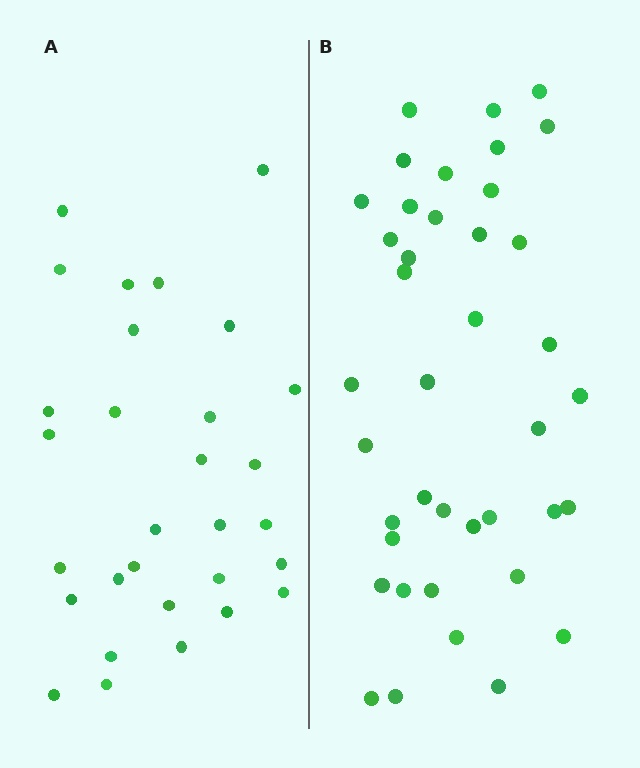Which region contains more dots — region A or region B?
Region B (the right region) has more dots.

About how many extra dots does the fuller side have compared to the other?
Region B has roughly 10 or so more dots than region A.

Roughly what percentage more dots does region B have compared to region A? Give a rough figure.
About 35% more.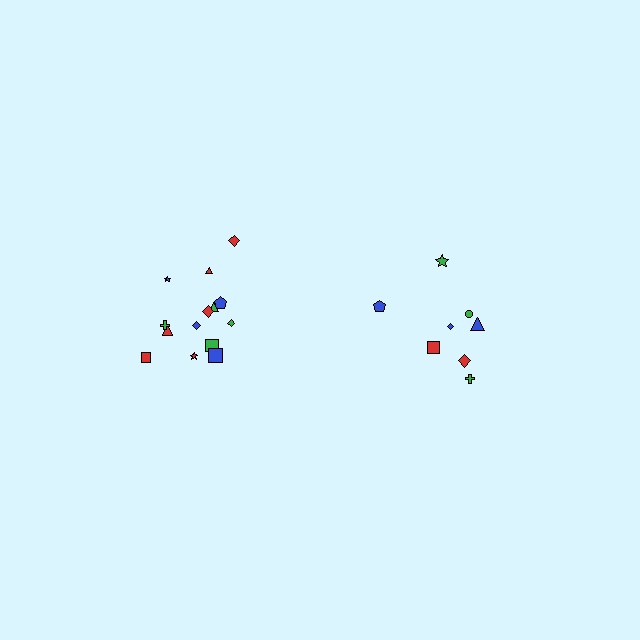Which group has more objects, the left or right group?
The left group.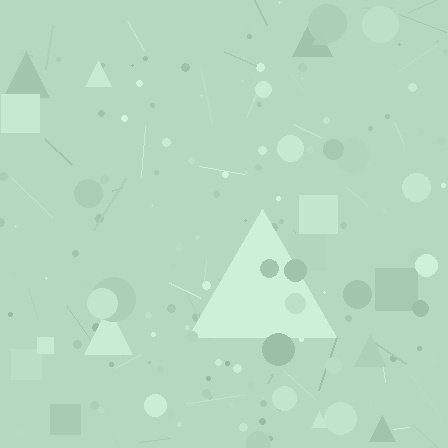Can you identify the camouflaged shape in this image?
The camouflaged shape is a triangle.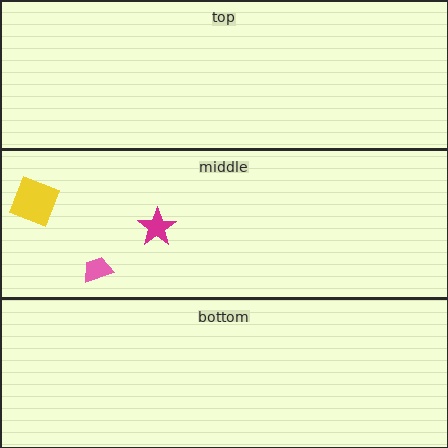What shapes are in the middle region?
The pink trapezoid, the magenta star, the yellow square.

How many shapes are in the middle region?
3.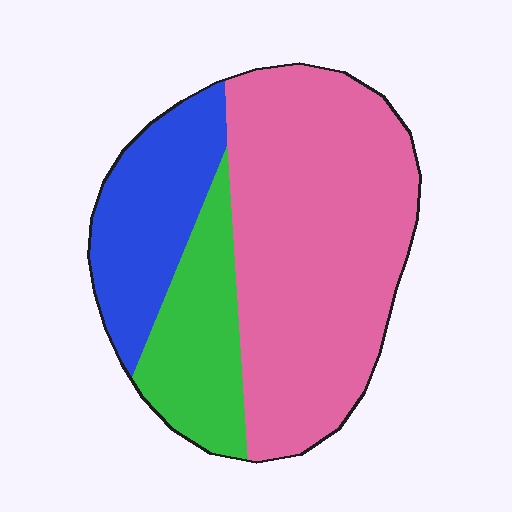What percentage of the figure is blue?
Blue takes up about one fifth (1/5) of the figure.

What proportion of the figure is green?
Green takes up about one fifth (1/5) of the figure.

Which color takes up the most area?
Pink, at roughly 60%.